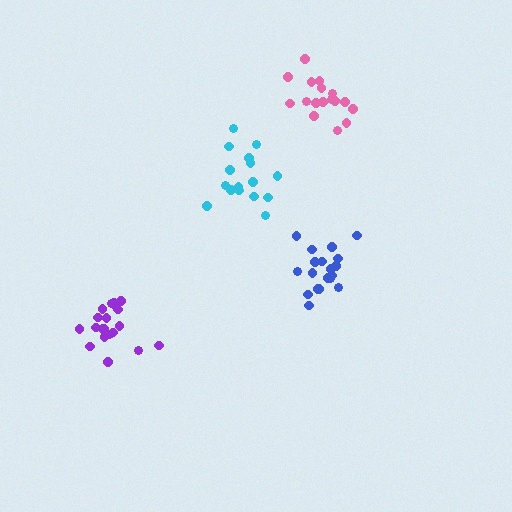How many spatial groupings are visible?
There are 4 spatial groupings.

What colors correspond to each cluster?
The clusters are colored: cyan, pink, purple, blue.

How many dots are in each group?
Group 1: 16 dots, Group 2: 17 dots, Group 3: 21 dots, Group 4: 19 dots (73 total).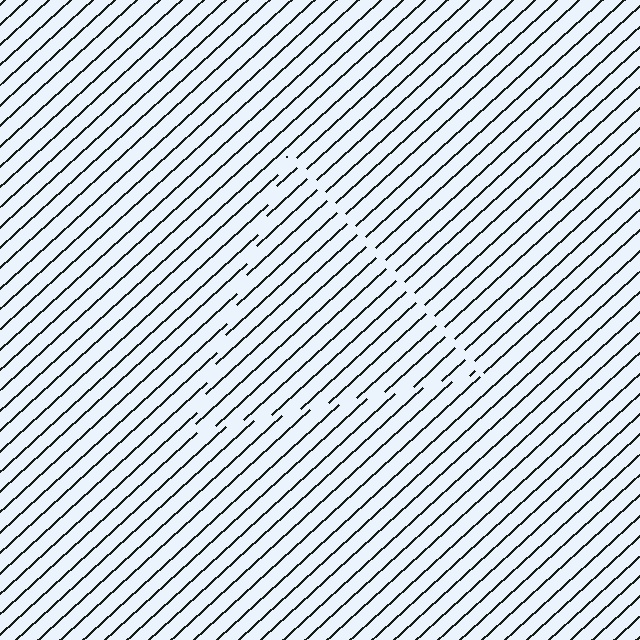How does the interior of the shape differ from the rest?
The interior of the shape contains the same grating, shifted by half a period — the contour is defined by the phase discontinuity where line-ends from the inner and outer gratings abut.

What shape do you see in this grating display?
An illusory triangle. The interior of the shape contains the same grating, shifted by half a period — the contour is defined by the phase discontinuity where line-ends from the inner and outer gratings abut.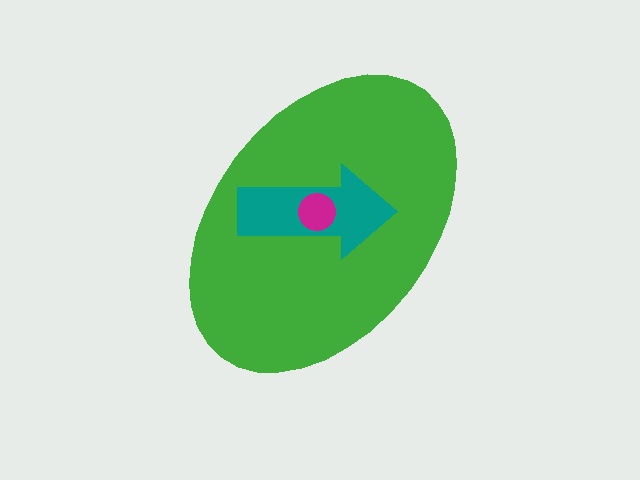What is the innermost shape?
The magenta circle.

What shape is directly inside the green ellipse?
The teal arrow.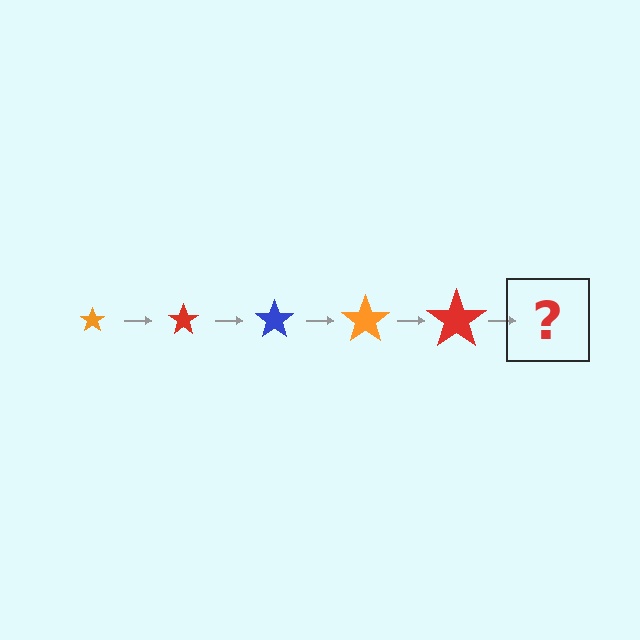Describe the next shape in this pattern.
It should be a blue star, larger than the previous one.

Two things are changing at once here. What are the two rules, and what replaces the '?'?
The two rules are that the star grows larger each step and the color cycles through orange, red, and blue. The '?' should be a blue star, larger than the previous one.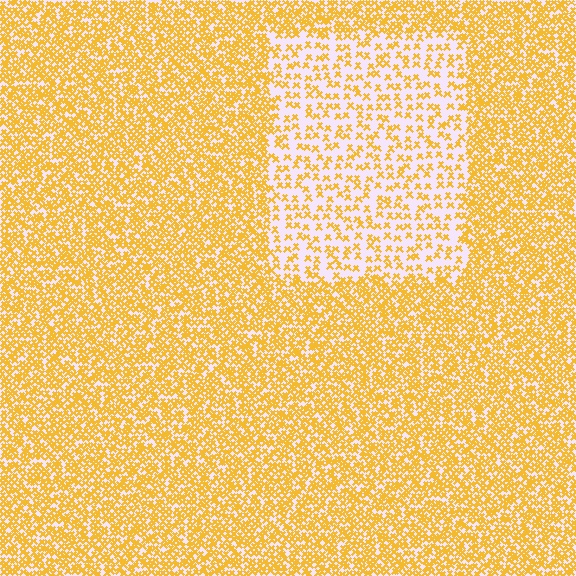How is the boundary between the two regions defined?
The boundary is defined by a change in element density (approximately 2.5x ratio). All elements are the same color, size, and shape.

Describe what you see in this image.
The image contains small yellow elements arranged at two different densities. A rectangle-shaped region is visible where the elements are less densely packed than the surrounding area.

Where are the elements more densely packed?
The elements are more densely packed outside the rectangle boundary.